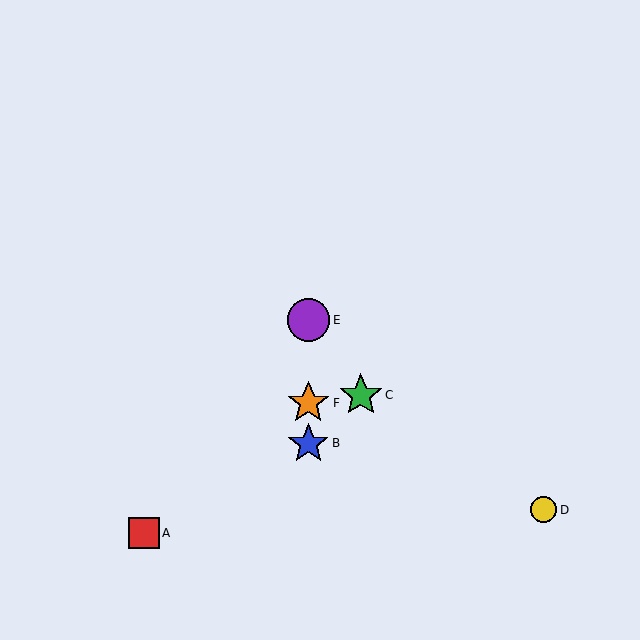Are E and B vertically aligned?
Yes, both are at x≈308.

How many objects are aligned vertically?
3 objects (B, E, F) are aligned vertically.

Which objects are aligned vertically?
Objects B, E, F are aligned vertically.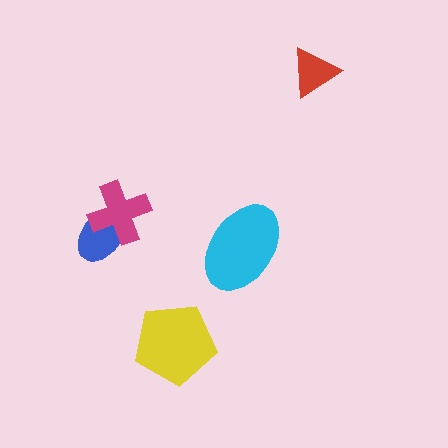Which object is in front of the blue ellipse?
The magenta cross is in front of the blue ellipse.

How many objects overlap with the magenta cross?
1 object overlaps with the magenta cross.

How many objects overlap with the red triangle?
0 objects overlap with the red triangle.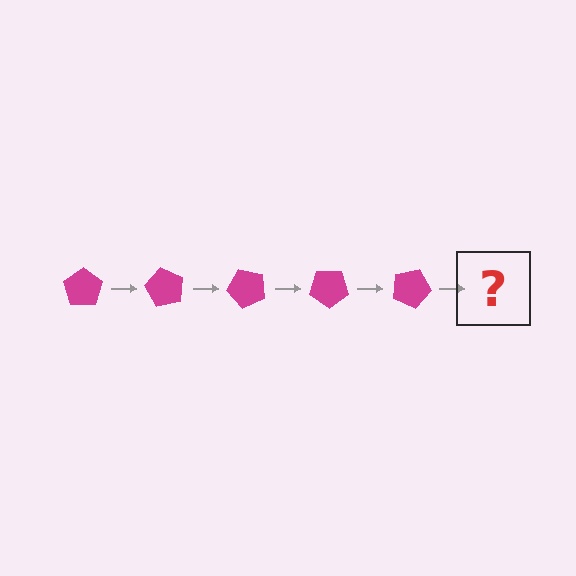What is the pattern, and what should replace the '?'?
The pattern is that the pentagon rotates 60 degrees each step. The '?' should be a magenta pentagon rotated 300 degrees.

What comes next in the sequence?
The next element should be a magenta pentagon rotated 300 degrees.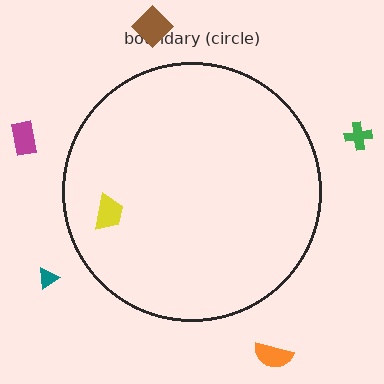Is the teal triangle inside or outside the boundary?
Outside.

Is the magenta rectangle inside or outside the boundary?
Outside.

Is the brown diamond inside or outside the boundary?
Outside.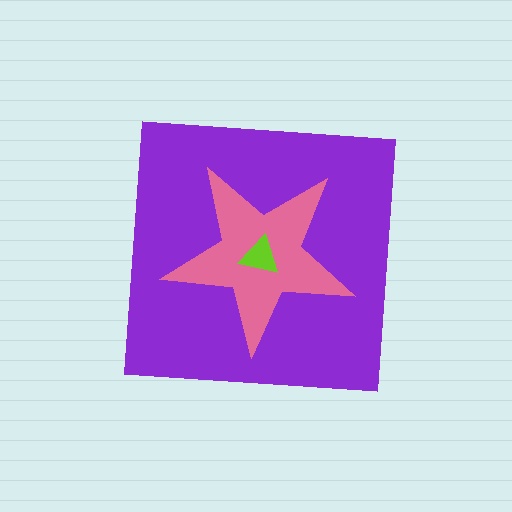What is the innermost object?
The lime triangle.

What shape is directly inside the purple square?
The pink star.